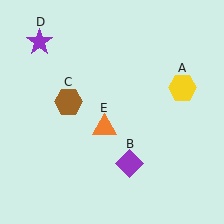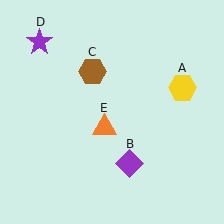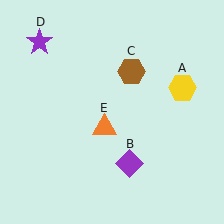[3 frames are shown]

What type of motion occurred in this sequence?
The brown hexagon (object C) rotated clockwise around the center of the scene.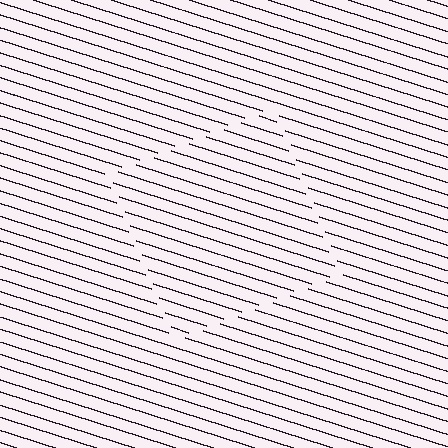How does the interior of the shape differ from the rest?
The interior of the shape contains the same grating, shifted by half a period — the contour is defined by the phase discontinuity where line-ends from the inner and outer gratings abut.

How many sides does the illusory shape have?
4 sides — the line-ends trace a square.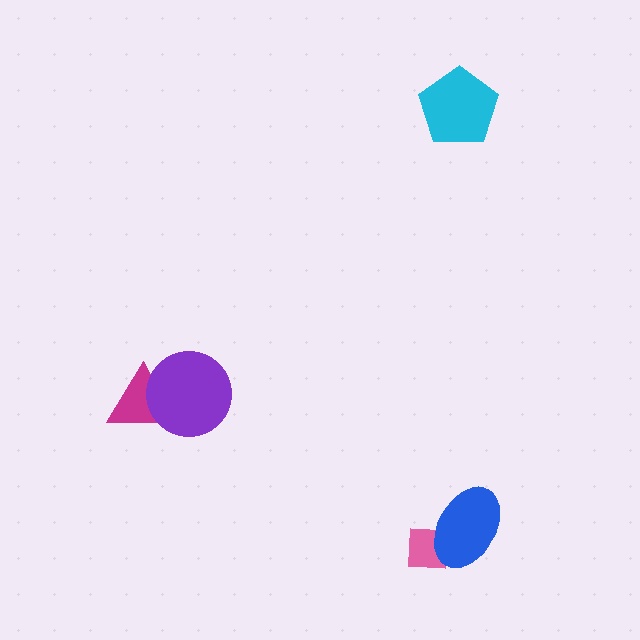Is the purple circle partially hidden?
No, no other shape covers it.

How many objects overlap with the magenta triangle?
1 object overlaps with the magenta triangle.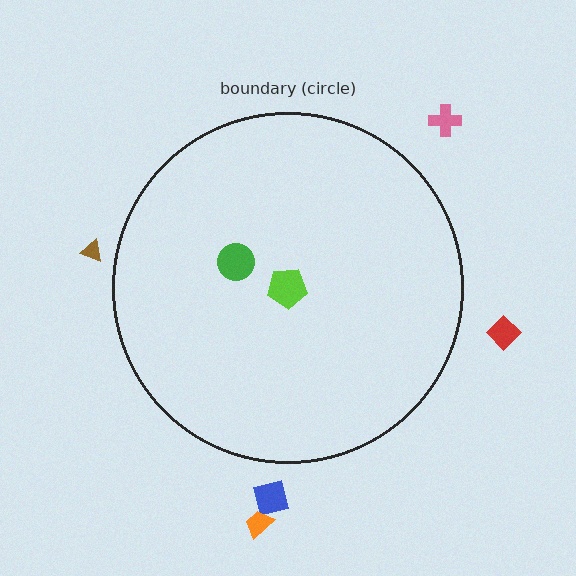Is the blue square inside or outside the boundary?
Outside.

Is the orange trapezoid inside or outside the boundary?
Outside.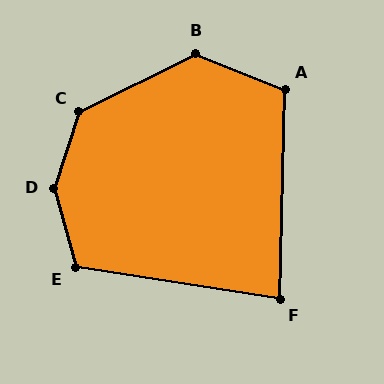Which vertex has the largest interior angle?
D, at approximately 146 degrees.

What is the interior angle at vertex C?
Approximately 135 degrees (obtuse).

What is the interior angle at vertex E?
Approximately 115 degrees (obtuse).